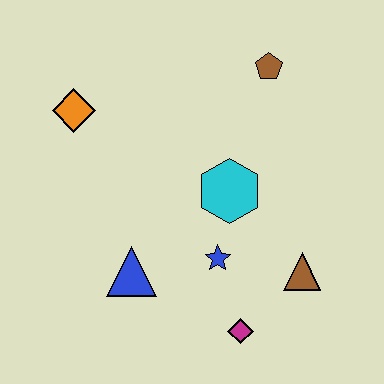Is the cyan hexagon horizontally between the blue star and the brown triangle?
Yes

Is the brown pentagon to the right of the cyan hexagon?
Yes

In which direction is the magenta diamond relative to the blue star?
The magenta diamond is below the blue star.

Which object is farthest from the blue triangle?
The brown pentagon is farthest from the blue triangle.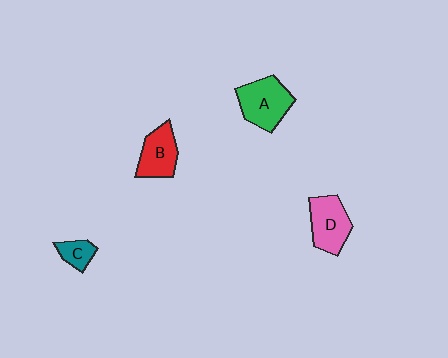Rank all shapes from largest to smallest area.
From largest to smallest: A (green), D (pink), B (red), C (teal).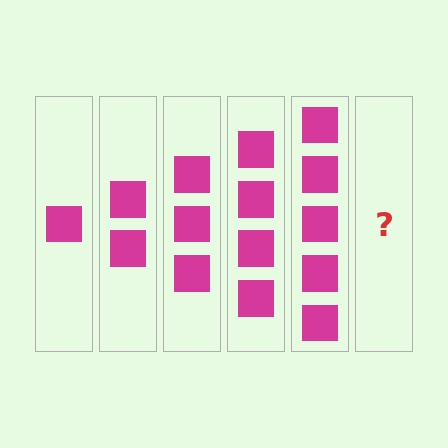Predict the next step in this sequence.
The next step is 6 squares.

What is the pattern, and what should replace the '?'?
The pattern is that each step adds one more square. The '?' should be 6 squares.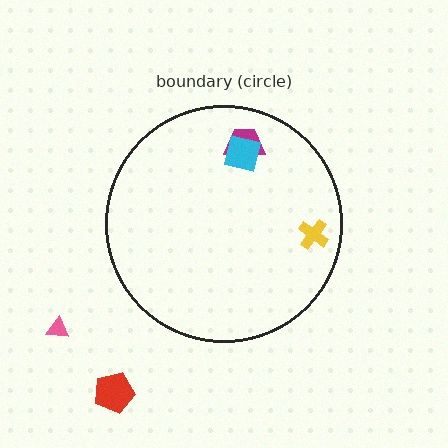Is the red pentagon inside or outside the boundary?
Outside.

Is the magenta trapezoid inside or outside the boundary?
Inside.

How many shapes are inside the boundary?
3 inside, 2 outside.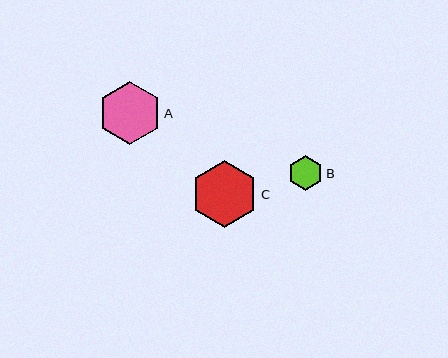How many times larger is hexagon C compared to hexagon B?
Hexagon C is approximately 1.9 times the size of hexagon B.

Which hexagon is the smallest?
Hexagon B is the smallest with a size of approximately 35 pixels.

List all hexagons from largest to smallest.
From largest to smallest: C, A, B.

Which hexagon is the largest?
Hexagon C is the largest with a size of approximately 67 pixels.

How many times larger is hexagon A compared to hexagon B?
Hexagon A is approximately 1.8 times the size of hexagon B.